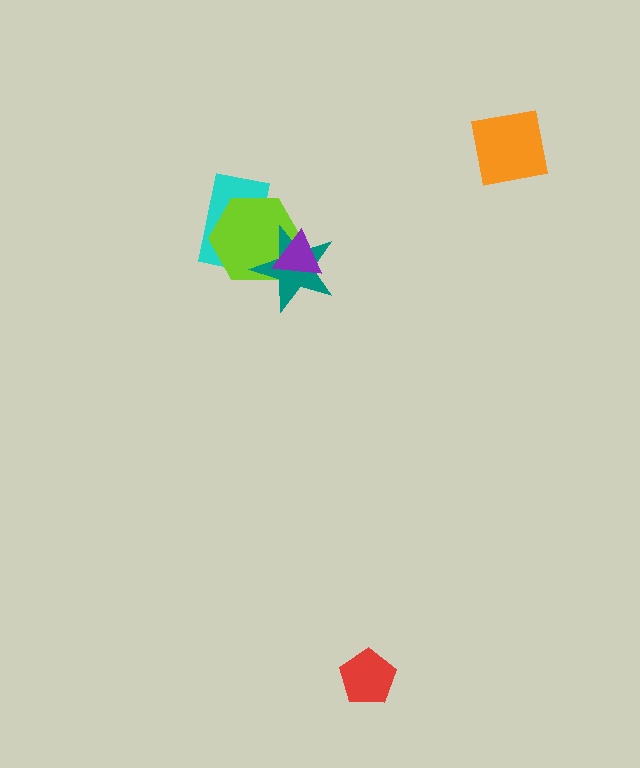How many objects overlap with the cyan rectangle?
2 objects overlap with the cyan rectangle.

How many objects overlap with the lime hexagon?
3 objects overlap with the lime hexagon.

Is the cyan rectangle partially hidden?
Yes, it is partially covered by another shape.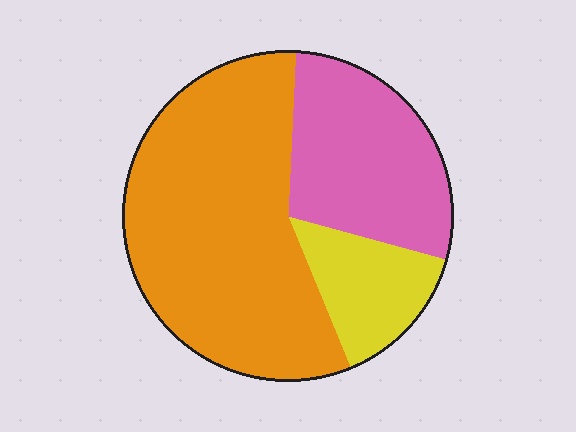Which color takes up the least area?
Yellow, at roughly 15%.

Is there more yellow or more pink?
Pink.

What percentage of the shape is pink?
Pink covers around 30% of the shape.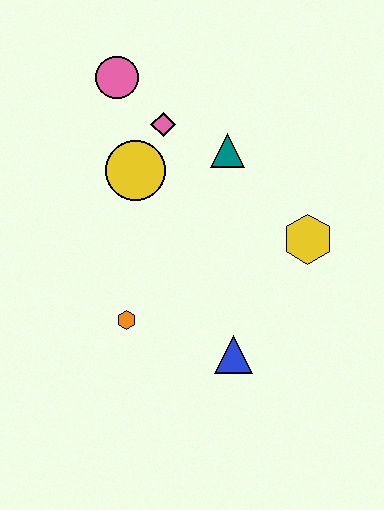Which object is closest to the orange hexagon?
The blue triangle is closest to the orange hexagon.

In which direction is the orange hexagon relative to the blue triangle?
The orange hexagon is to the left of the blue triangle.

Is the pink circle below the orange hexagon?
No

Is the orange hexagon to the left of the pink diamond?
Yes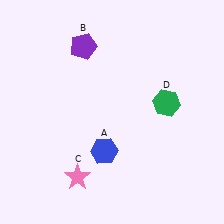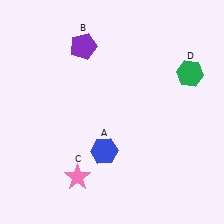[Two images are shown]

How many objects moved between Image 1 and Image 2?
1 object moved between the two images.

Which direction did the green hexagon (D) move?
The green hexagon (D) moved up.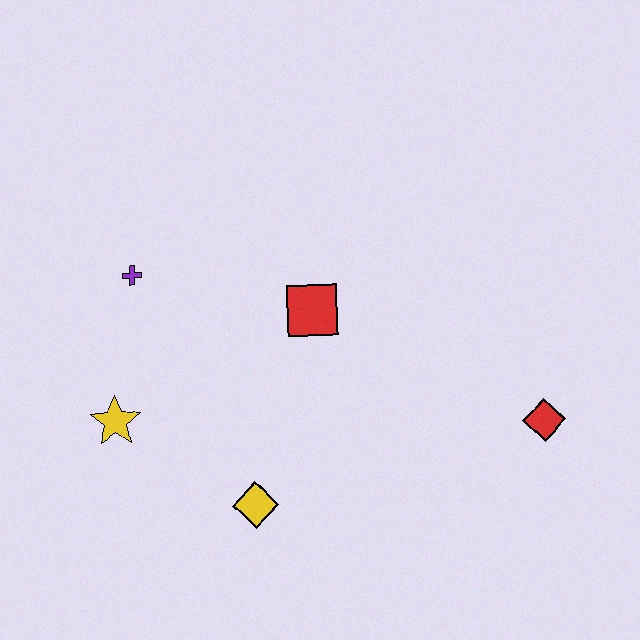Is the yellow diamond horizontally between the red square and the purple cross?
Yes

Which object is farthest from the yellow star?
The red diamond is farthest from the yellow star.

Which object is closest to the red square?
The purple cross is closest to the red square.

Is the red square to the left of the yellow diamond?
No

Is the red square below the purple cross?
Yes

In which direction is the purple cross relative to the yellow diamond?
The purple cross is above the yellow diamond.